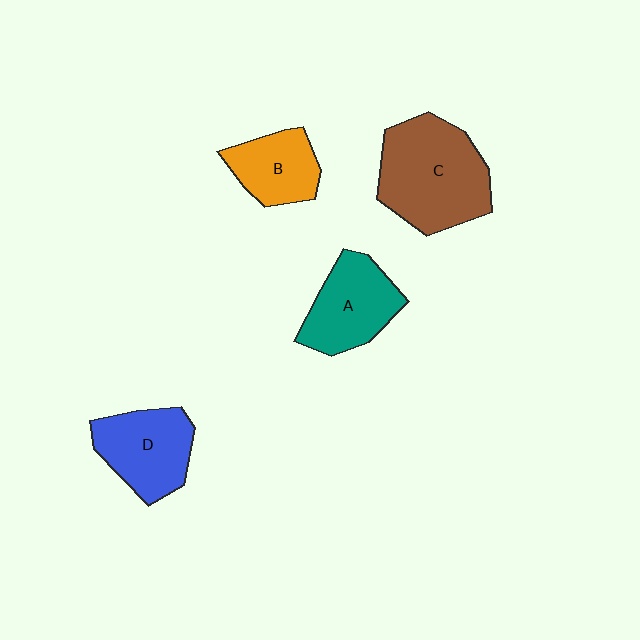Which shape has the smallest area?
Shape B (orange).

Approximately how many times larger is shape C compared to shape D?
Approximately 1.5 times.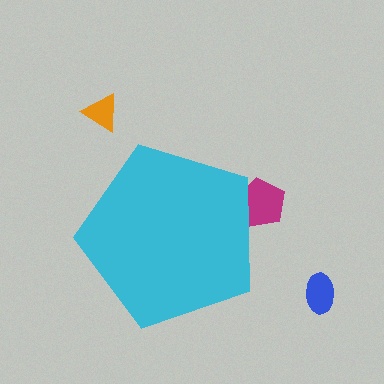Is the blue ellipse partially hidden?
No, the blue ellipse is fully visible.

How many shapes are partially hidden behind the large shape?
1 shape is partially hidden.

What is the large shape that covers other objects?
A cyan pentagon.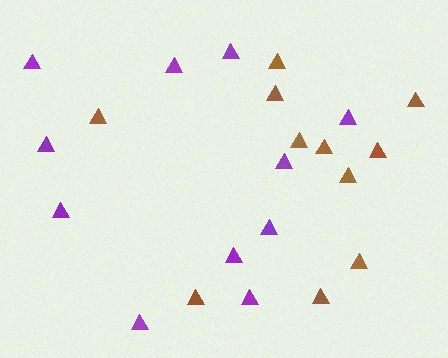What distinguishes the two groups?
There are 2 groups: one group of brown triangles (11) and one group of purple triangles (11).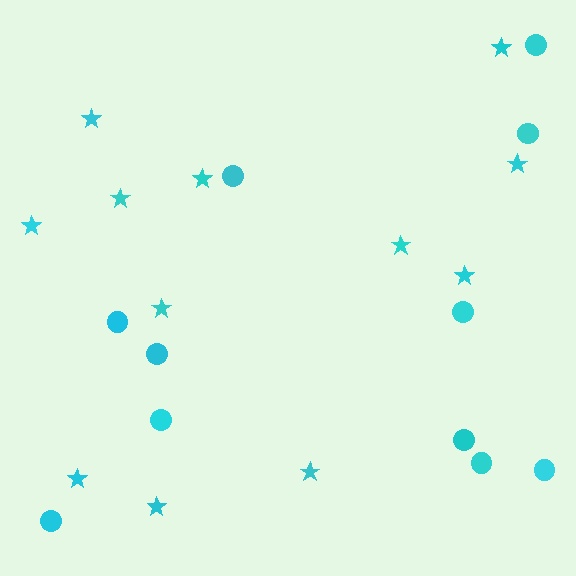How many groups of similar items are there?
There are 2 groups: one group of circles (11) and one group of stars (12).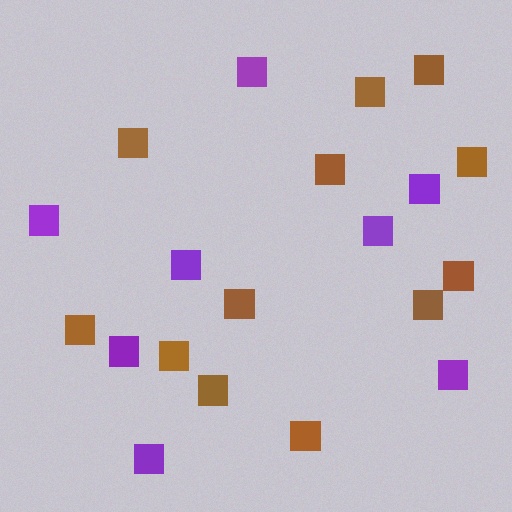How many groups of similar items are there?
There are 2 groups: one group of purple squares (8) and one group of brown squares (12).